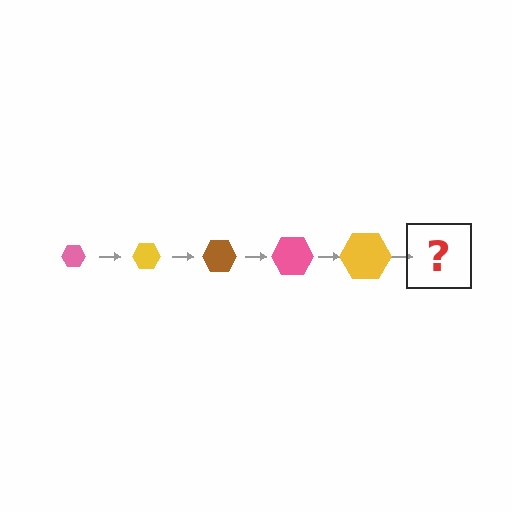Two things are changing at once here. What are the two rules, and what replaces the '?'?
The two rules are that the hexagon grows larger each step and the color cycles through pink, yellow, and brown. The '?' should be a brown hexagon, larger than the previous one.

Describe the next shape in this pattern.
It should be a brown hexagon, larger than the previous one.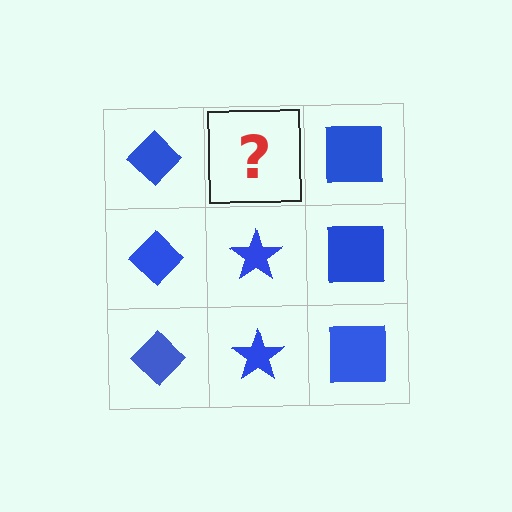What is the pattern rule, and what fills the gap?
The rule is that each column has a consistent shape. The gap should be filled with a blue star.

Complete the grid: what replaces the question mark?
The question mark should be replaced with a blue star.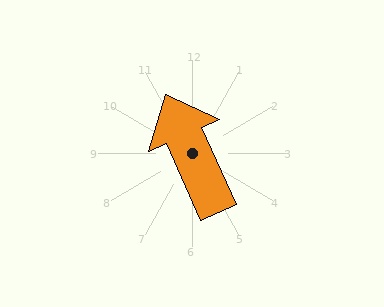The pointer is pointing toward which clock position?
Roughly 11 o'clock.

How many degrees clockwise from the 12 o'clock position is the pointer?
Approximately 336 degrees.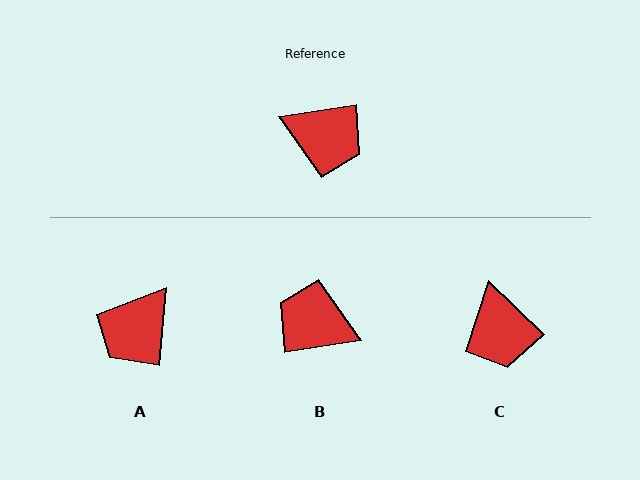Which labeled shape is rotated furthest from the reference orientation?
B, about 179 degrees away.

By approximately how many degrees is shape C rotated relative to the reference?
Approximately 52 degrees clockwise.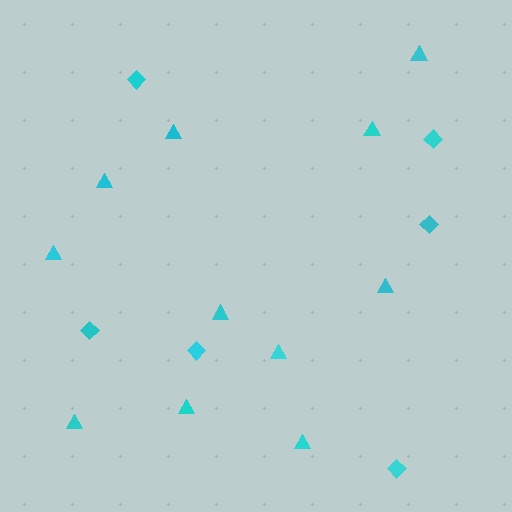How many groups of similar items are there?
There are 2 groups: one group of triangles (11) and one group of diamonds (6).